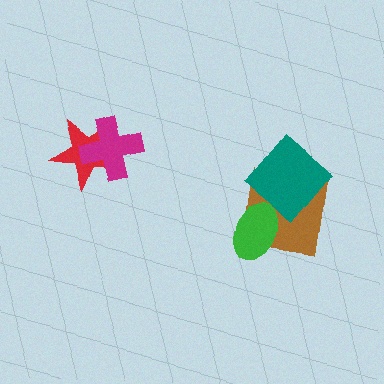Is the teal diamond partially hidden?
No, no other shape covers it.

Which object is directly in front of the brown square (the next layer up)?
The green ellipse is directly in front of the brown square.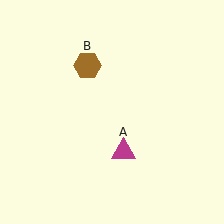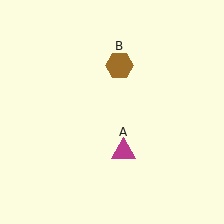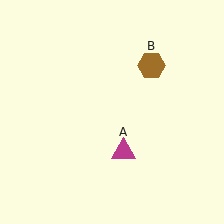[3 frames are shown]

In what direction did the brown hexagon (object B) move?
The brown hexagon (object B) moved right.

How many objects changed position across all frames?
1 object changed position: brown hexagon (object B).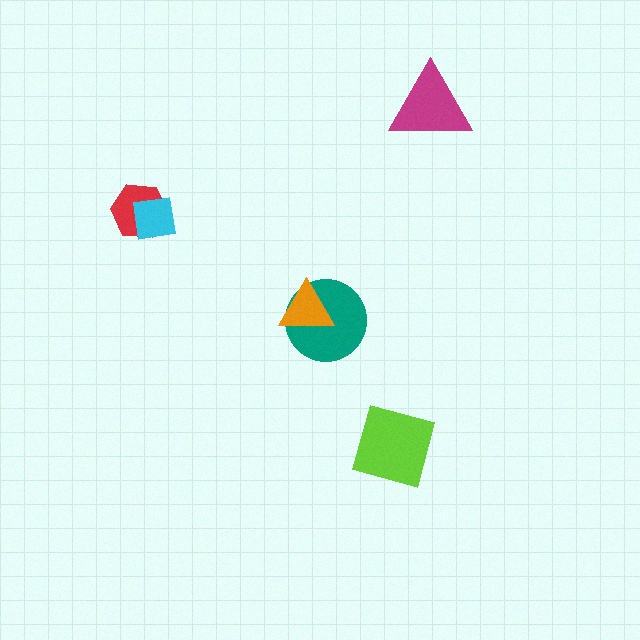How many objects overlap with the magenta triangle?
0 objects overlap with the magenta triangle.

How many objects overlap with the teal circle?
1 object overlaps with the teal circle.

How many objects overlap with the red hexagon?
1 object overlaps with the red hexagon.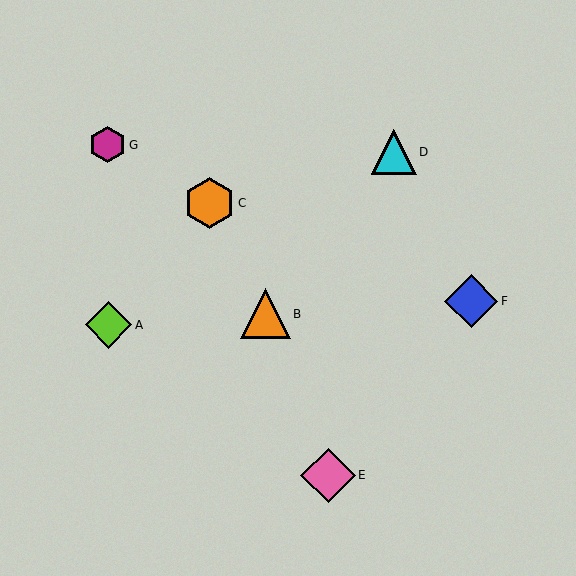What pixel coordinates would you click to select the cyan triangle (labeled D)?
Click at (394, 152) to select the cyan triangle D.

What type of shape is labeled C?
Shape C is an orange hexagon.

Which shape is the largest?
The pink diamond (labeled E) is the largest.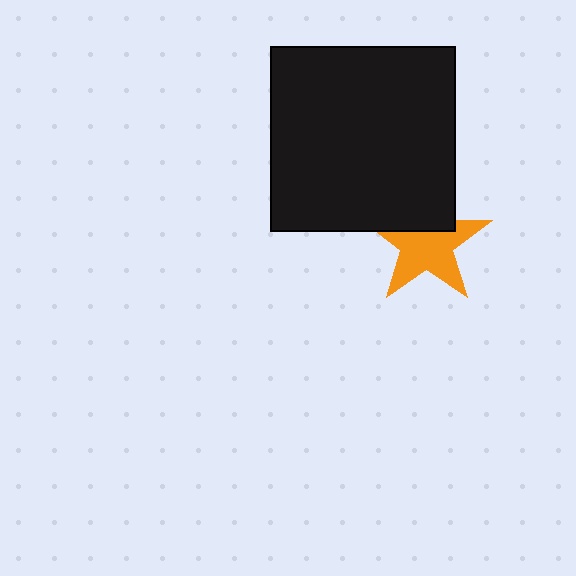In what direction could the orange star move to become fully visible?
The orange star could move down. That would shift it out from behind the black square entirely.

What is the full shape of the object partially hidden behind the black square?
The partially hidden object is an orange star.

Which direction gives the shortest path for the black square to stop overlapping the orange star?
Moving up gives the shortest separation.